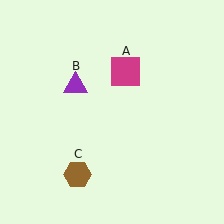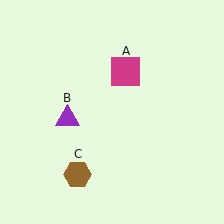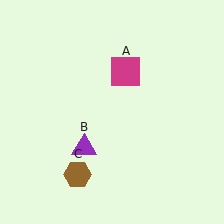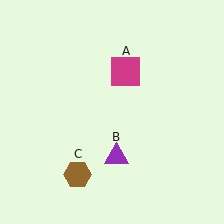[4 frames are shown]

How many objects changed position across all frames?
1 object changed position: purple triangle (object B).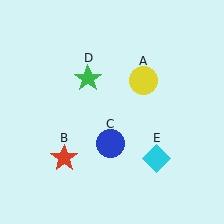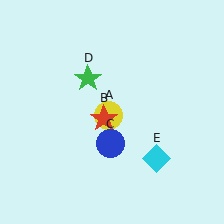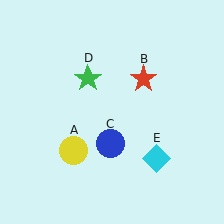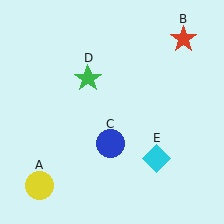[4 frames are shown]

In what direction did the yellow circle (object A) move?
The yellow circle (object A) moved down and to the left.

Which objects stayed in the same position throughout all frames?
Blue circle (object C) and green star (object D) and cyan diamond (object E) remained stationary.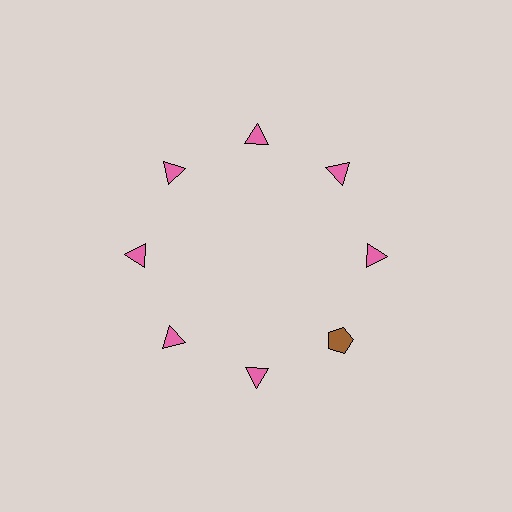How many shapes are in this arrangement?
There are 8 shapes arranged in a ring pattern.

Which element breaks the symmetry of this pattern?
The brown pentagon at roughly the 4 o'clock position breaks the symmetry. All other shapes are pink triangles.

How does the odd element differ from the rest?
It differs in both color (brown instead of pink) and shape (pentagon instead of triangle).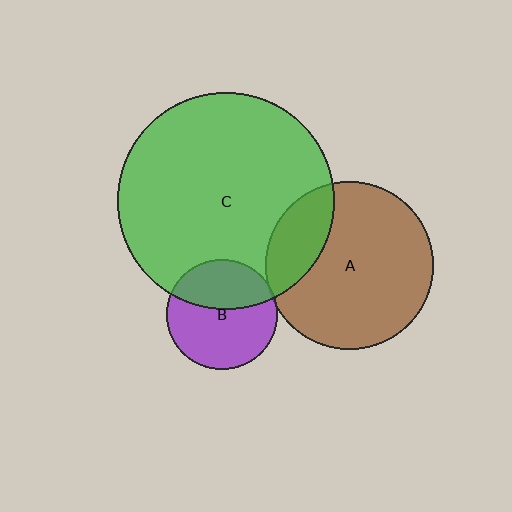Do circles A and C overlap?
Yes.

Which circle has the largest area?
Circle C (green).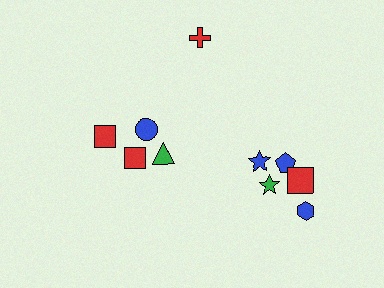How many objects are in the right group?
There are 6 objects.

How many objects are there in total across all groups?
There are 10 objects.